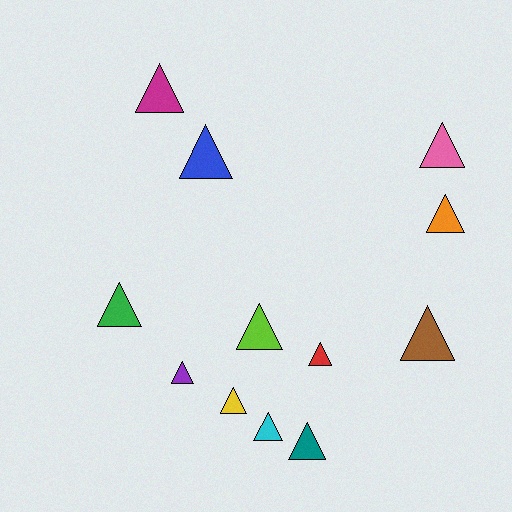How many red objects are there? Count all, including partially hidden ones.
There is 1 red object.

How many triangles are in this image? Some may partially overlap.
There are 12 triangles.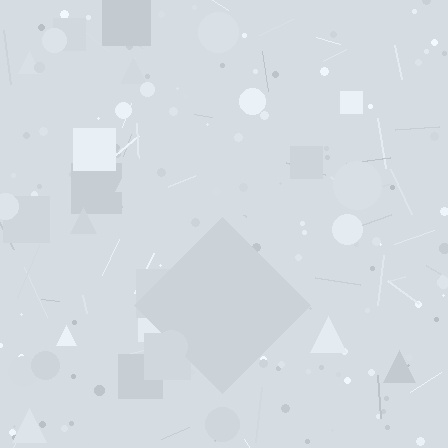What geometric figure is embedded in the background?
A diamond is embedded in the background.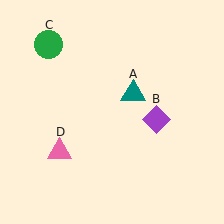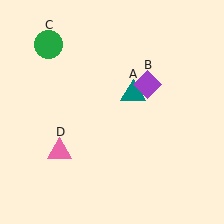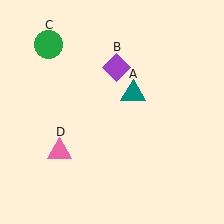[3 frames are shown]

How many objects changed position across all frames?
1 object changed position: purple diamond (object B).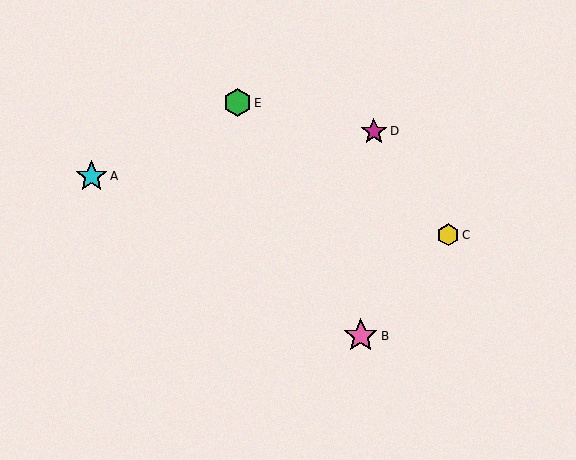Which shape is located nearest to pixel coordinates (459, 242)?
The yellow hexagon (labeled C) at (448, 235) is nearest to that location.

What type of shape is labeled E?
Shape E is a green hexagon.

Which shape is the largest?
The pink star (labeled B) is the largest.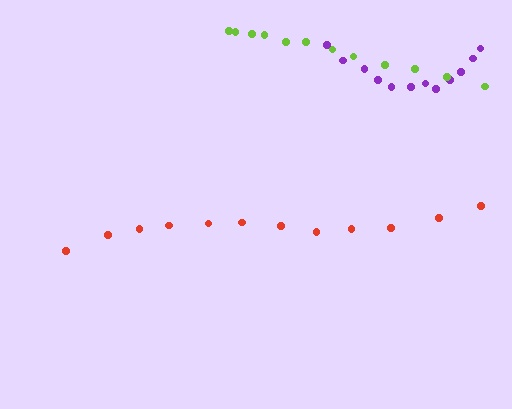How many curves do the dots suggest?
There are 3 distinct paths.